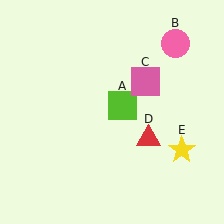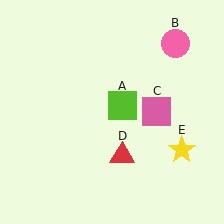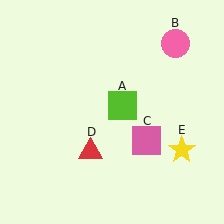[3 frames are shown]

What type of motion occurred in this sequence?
The pink square (object C), red triangle (object D) rotated clockwise around the center of the scene.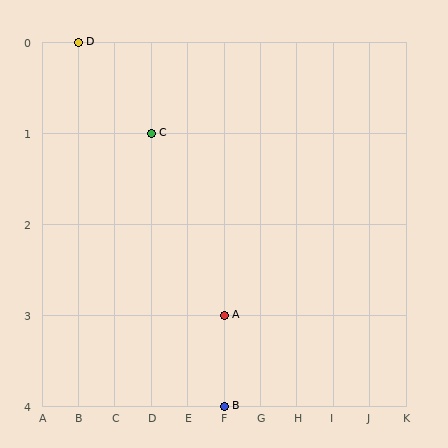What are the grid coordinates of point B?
Point B is at grid coordinates (F, 4).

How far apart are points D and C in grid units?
Points D and C are 2 columns and 1 row apart (about 2.2 grid units diagonally).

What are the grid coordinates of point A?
Point A is at grid coordinates (F, 3).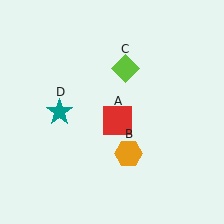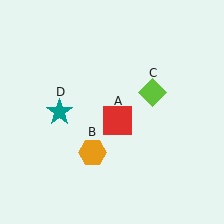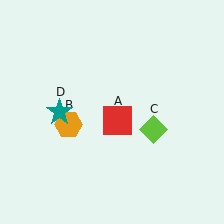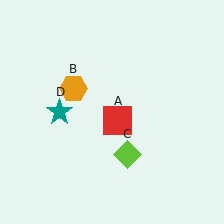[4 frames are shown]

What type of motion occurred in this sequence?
The orange hexagon (object B), lime diamond (object C) rotated clockwise around the center of the scene.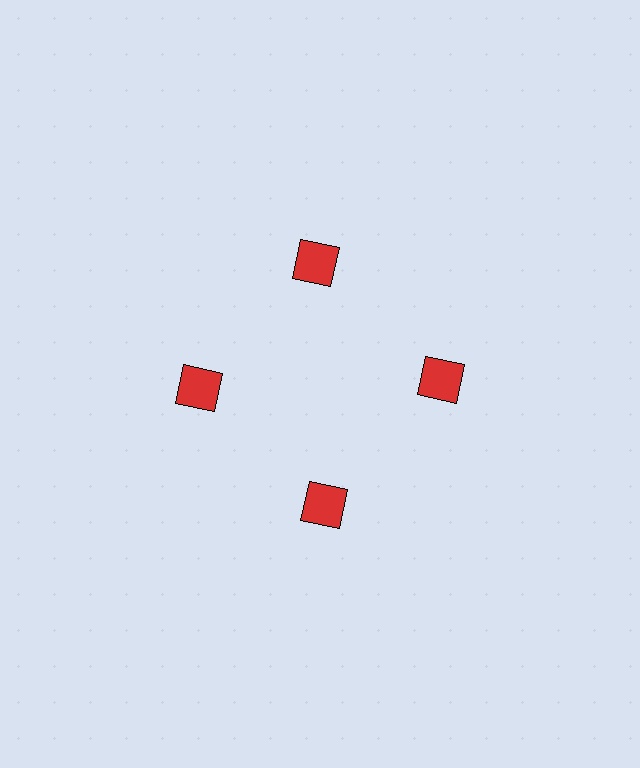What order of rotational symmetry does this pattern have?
This pattern has 4-fold rotational symmetry.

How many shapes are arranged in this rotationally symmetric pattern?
There are 4 shapes, arranged in 4 groups of 1.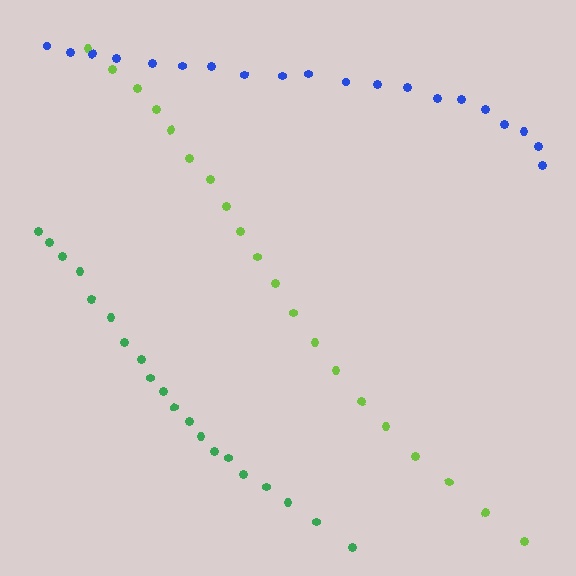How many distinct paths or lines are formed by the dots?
There are 3 distinct paths.